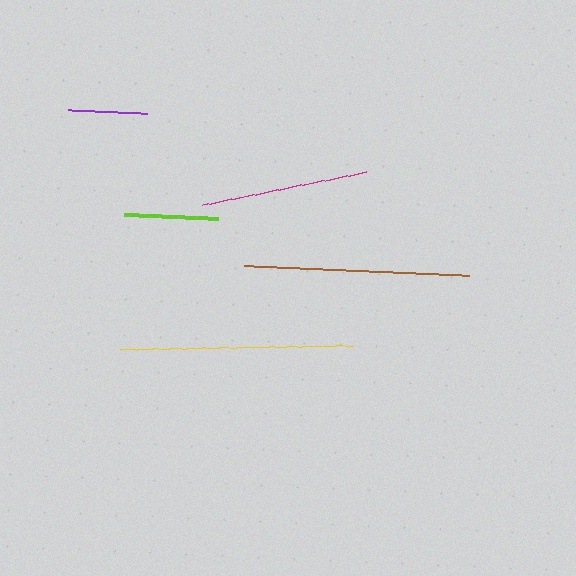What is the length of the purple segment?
The purple segment is approximately 79 pixels long.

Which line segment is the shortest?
The purple line is the shortest at approximately 79 pixels.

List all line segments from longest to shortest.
From longest to shortest: yellow, brown, magenta, lime, purple.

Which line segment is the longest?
The yellow line is the longest at approximately 232 pixels.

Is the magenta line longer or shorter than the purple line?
The magenta line is longer than the purple line.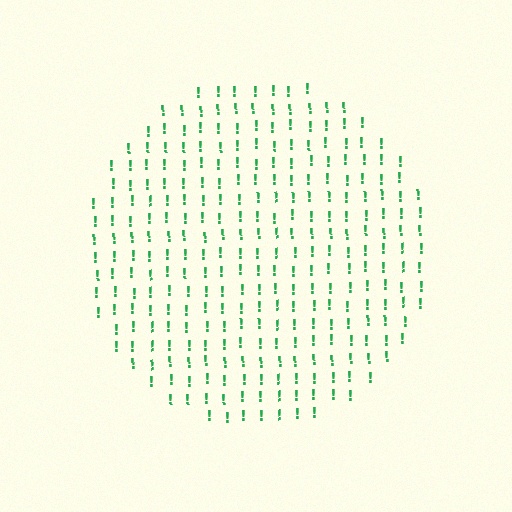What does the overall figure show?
The overall figure shows a circle.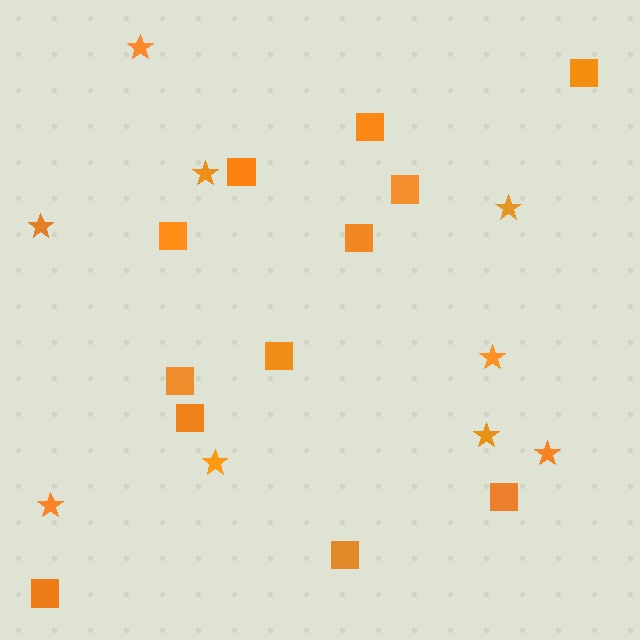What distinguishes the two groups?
There are 2 groups: one group of squares (12) and one group of stars (9).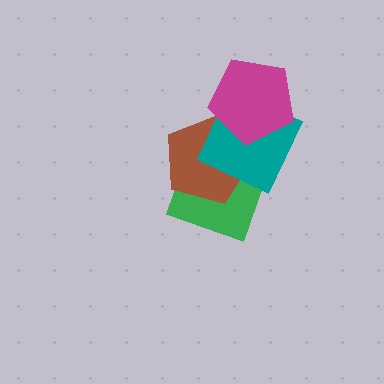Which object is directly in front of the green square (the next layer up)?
The brown pentagon is directly in front of the green square.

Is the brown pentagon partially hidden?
Yes, it is partially covered by another shape.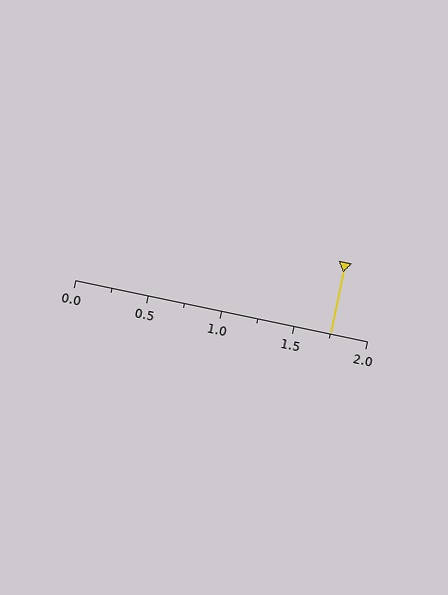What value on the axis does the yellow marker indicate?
The marker indicates approximately 1.75.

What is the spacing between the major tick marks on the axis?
The major ticks are spaced 0.5 apart.